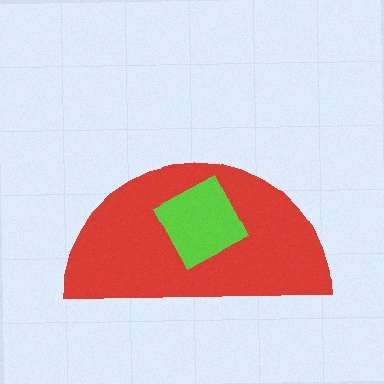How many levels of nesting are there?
2.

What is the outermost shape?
The red semicircle.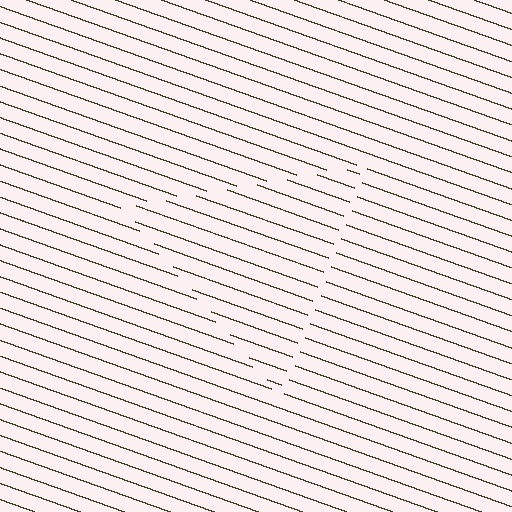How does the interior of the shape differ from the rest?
The interior of the shape contains the same grating, shifted by half a period — the contour is defined by the phase discontinuity where line-ends from the inner and outer gratings abut.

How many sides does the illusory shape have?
3 sides — the line-ends trace a triangle.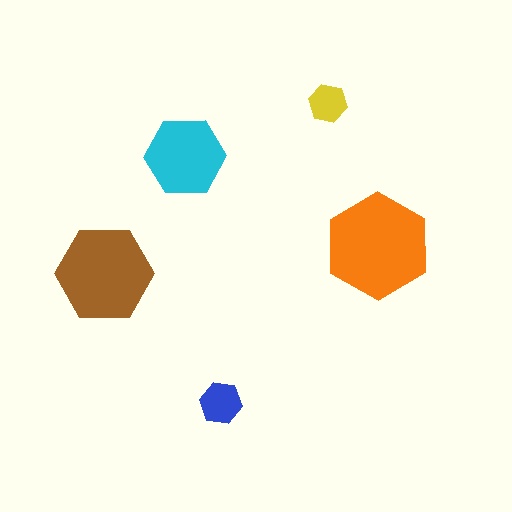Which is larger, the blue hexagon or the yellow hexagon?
The blue one.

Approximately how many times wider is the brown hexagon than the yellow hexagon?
About 2.5 times wider.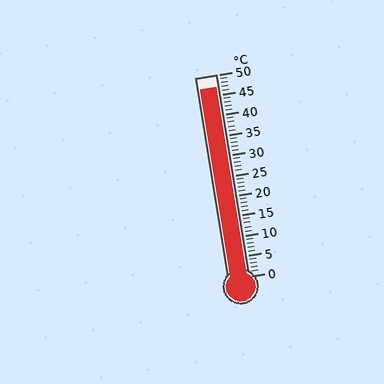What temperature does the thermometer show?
The thermometer shows approximately 47°C.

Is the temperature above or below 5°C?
The temperature is above 5°C.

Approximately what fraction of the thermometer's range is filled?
The thermometer is filled to approximately 95% of its range.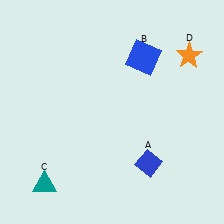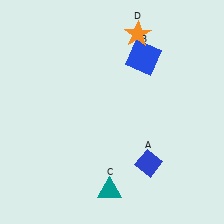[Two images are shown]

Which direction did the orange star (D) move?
The orange star (D) moved left.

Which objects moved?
The objects that moved are: the teal triangle (C), the orange star (D).